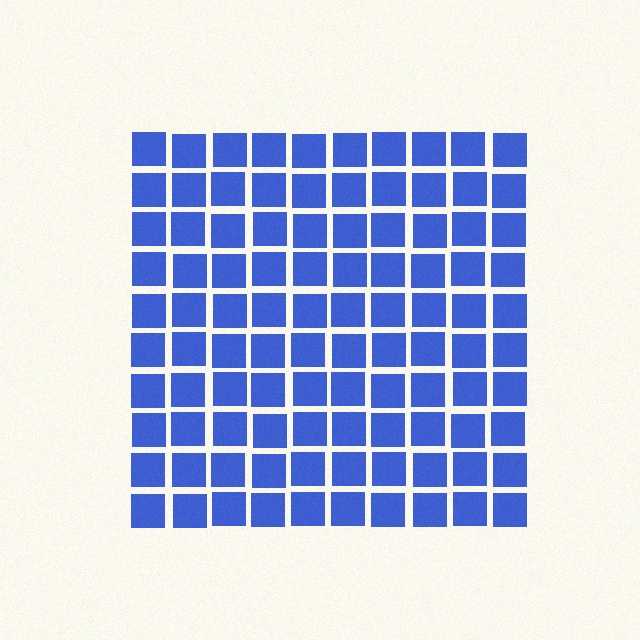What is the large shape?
The large shape is a square.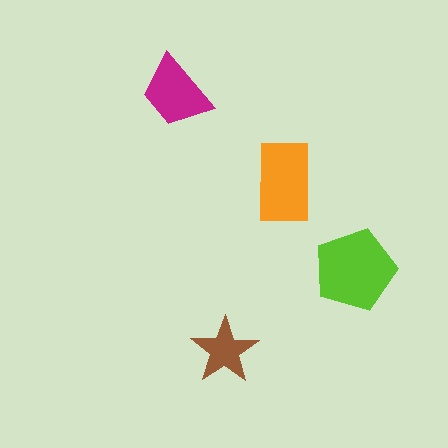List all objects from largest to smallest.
The lime pentagon, the orange rectangle, the magenta trapezoid, the brown star.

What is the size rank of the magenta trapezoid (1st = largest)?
3rd.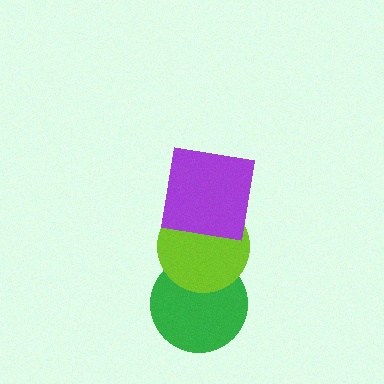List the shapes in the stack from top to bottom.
From top to bottom: the purple square, the lime circle, the green circle.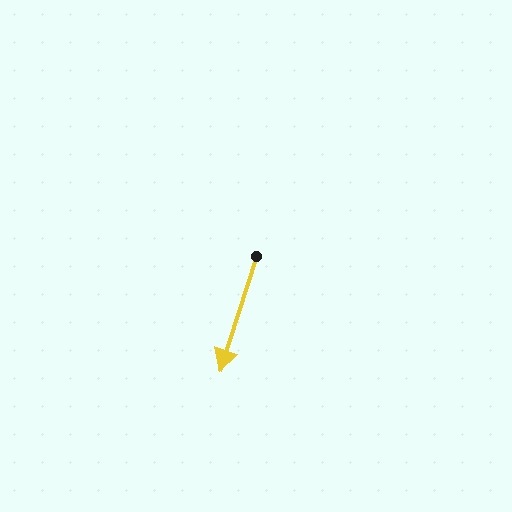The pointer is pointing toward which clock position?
Roughly 7 o'clock.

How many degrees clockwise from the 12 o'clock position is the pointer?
Approximately 198 degrees.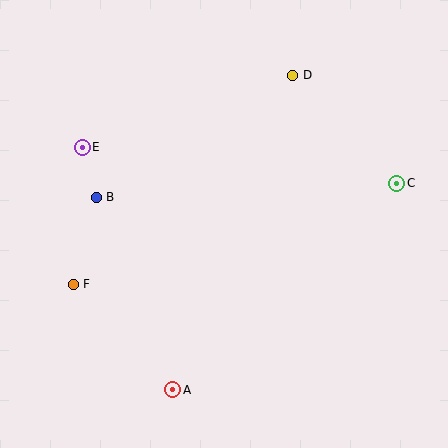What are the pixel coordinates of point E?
Point E is at (82, 147).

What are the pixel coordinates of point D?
Point D is at (293, 75).